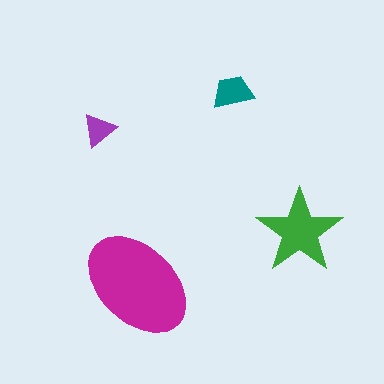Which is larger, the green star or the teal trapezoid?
The green star.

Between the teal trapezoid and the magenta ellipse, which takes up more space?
The magenta ellipse.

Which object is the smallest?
The purple triangle.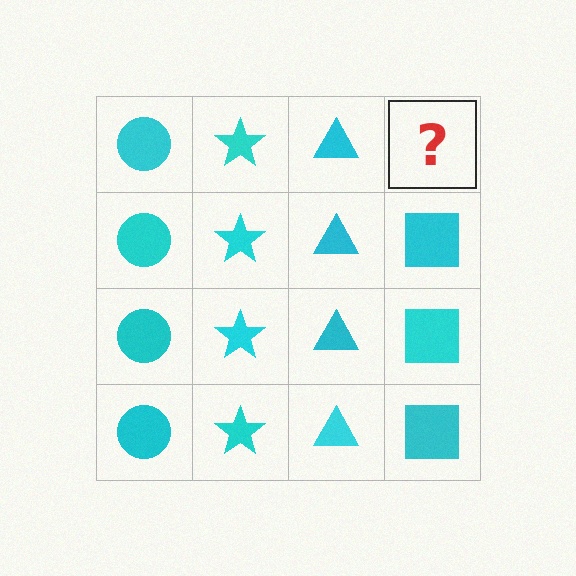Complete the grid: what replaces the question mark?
The question mark should be replaced with a cyan square.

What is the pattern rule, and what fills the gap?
The rule is that each column has a consistent shape. The gap should be filled with a cyan square.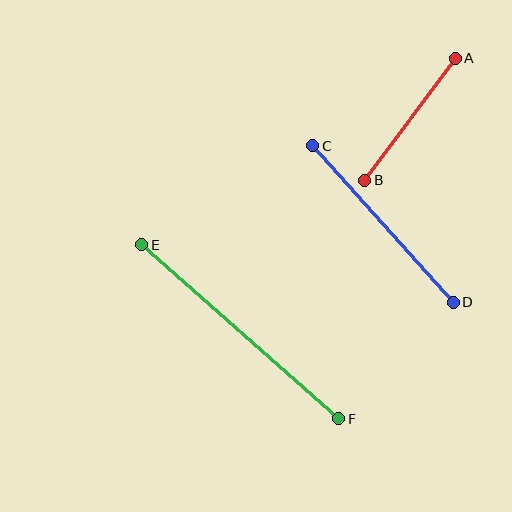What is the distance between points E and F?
The distance is approximately 263 pixels.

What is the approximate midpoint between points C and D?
The midpoint is at approximately (383, 224) pixels.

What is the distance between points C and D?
The distance is approximately 210 pixels.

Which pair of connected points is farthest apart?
Points E and F are farthest apart.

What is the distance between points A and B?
The distance is approximately 152 pixels.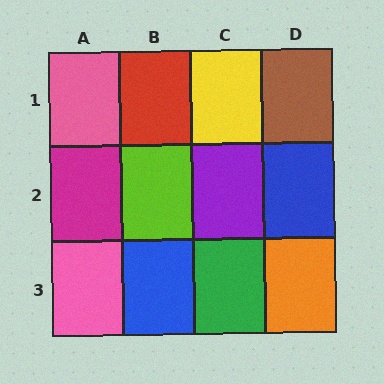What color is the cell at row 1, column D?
Brown.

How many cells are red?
1 cell is red.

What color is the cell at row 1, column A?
Pink.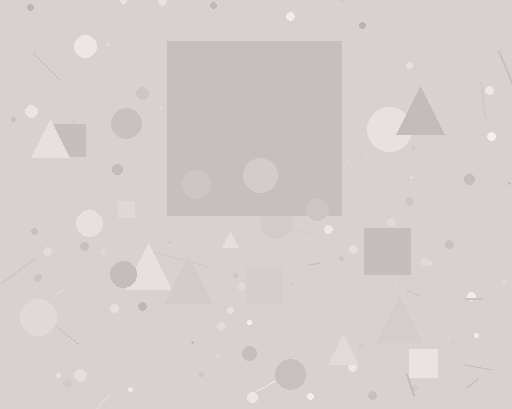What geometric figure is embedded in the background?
A square is embedded in the background.